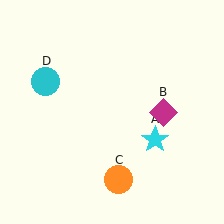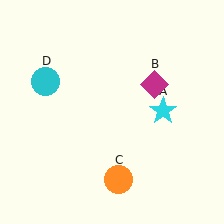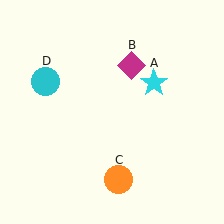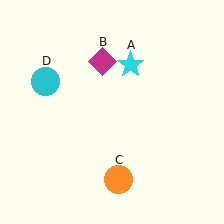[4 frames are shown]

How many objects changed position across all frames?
2 objects changed position: cyan star (object A), magenta diamond (object B).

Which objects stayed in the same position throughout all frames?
Orange circle (object C) and cyan circle (object D) remained stationary.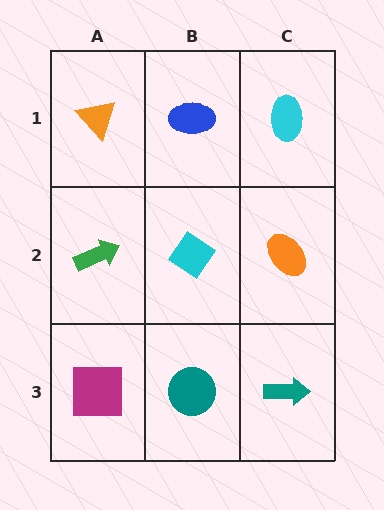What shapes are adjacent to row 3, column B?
A cyan diamond (row 2, column B), a magenta square (row 3, column A), a teal arrow (row 3, column C).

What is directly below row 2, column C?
A teal arrow.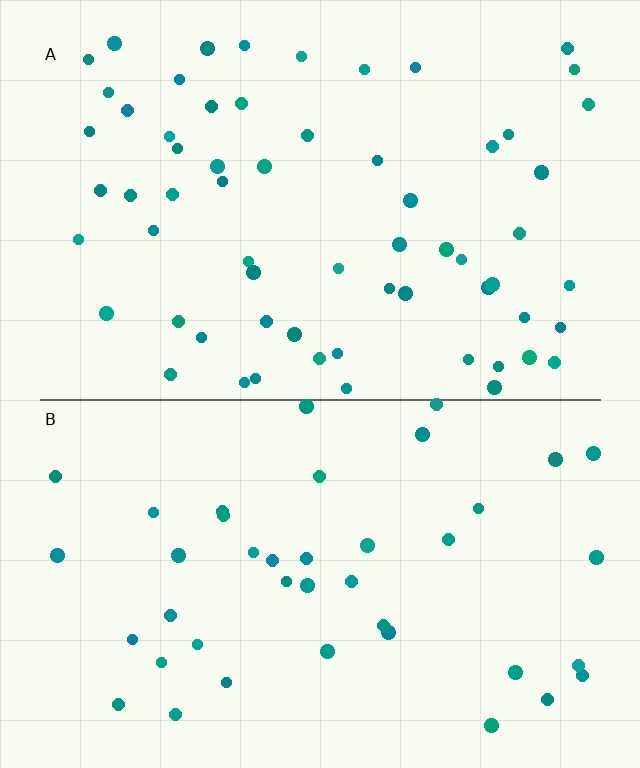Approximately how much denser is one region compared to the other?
Approximately 1.5× — region A over region B.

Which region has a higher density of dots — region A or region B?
A (the top).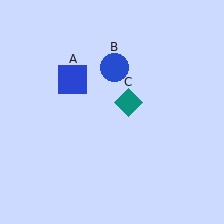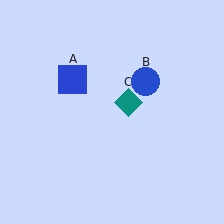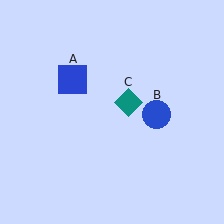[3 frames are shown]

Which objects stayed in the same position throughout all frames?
Blue square (object A) and teal diamond (object C) remained stationary.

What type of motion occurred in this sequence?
The blue circle (object B) rotated clockwise around the center of the scene.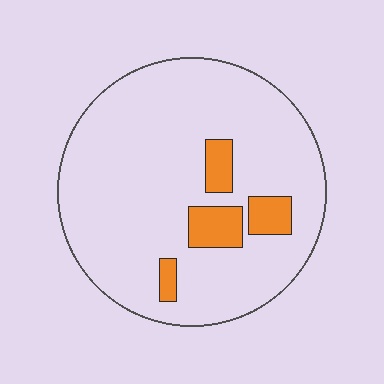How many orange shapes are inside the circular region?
4.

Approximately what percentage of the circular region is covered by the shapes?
Approximately 10%.